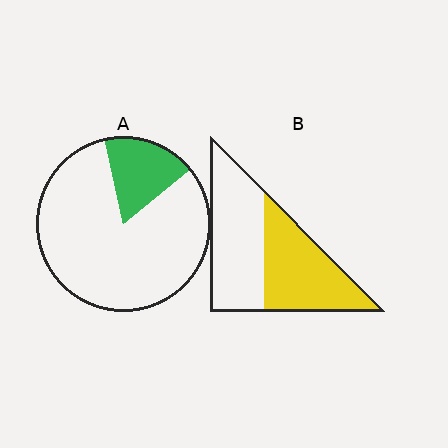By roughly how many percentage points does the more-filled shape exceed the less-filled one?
By roughly 30 percentage points (B over A).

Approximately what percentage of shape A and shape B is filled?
A is approximately 20% and B is approximately 50%.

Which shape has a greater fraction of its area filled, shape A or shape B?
Shape B.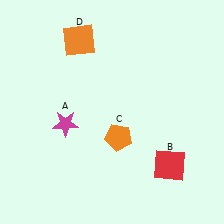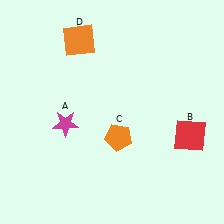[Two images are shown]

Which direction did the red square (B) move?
The red square (B) moved up.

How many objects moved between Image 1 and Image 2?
1 object moved between the two images.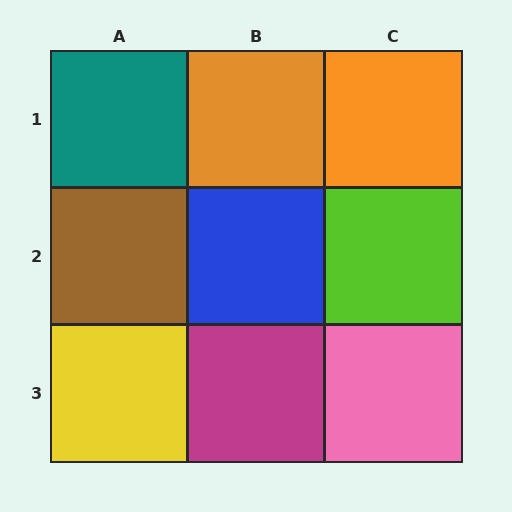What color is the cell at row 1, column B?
Orange.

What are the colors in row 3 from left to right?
Yellow, magenta, pink.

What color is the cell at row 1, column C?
Orange.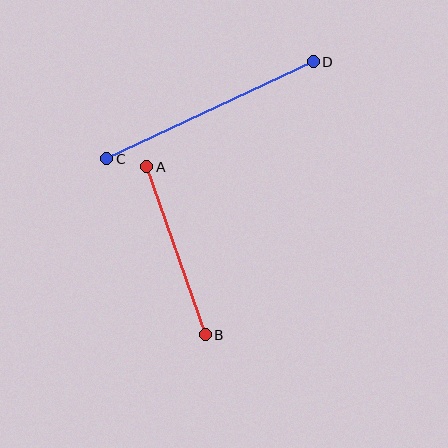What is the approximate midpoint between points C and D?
The midpoint is at approximately (210, 110) pixels.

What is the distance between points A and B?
The distance is approximately 178 pixels.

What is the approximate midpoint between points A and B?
The midpoint is at approximately (176, 251) pixels.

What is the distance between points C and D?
The distance is approximately 228 pixels.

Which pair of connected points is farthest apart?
Points C and D are farthest apart.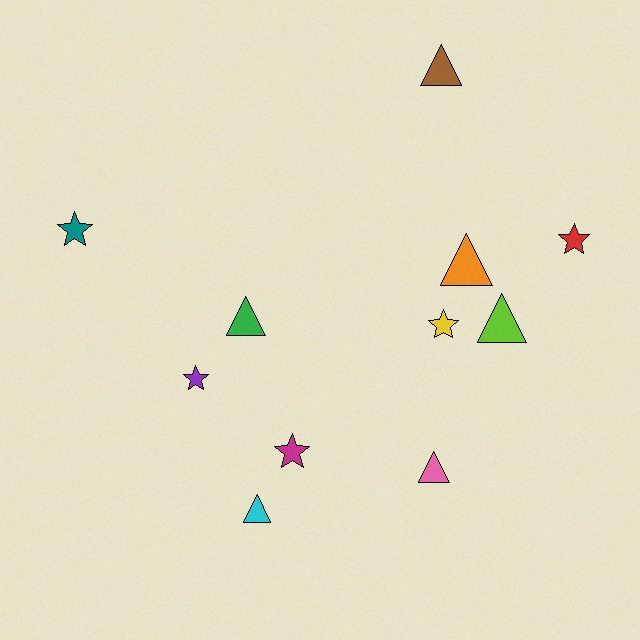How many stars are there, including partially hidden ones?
There are 5 stars.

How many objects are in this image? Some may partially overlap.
There are 11 objects.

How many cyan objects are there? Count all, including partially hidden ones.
There is 1 cyan object.